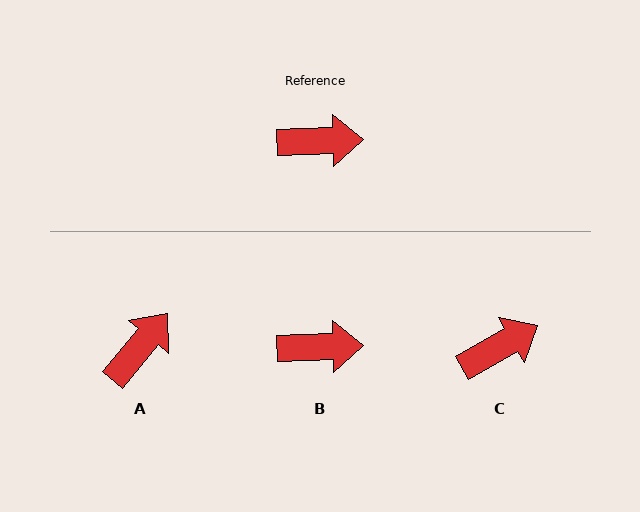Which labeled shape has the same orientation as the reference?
B.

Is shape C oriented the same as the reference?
No, it is off by about 27 degrees.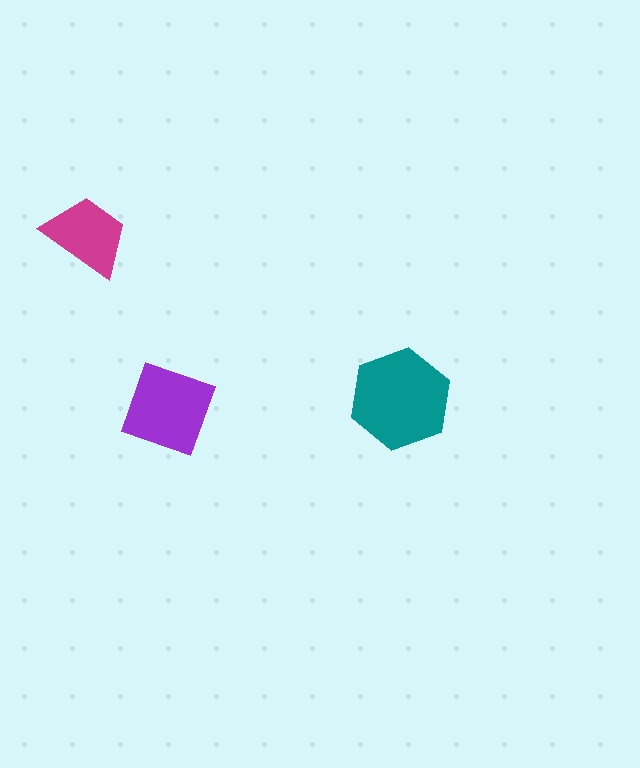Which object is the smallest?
The magenta trapezoid.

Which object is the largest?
The teal hexagon.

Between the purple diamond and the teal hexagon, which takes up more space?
The teal hexagon.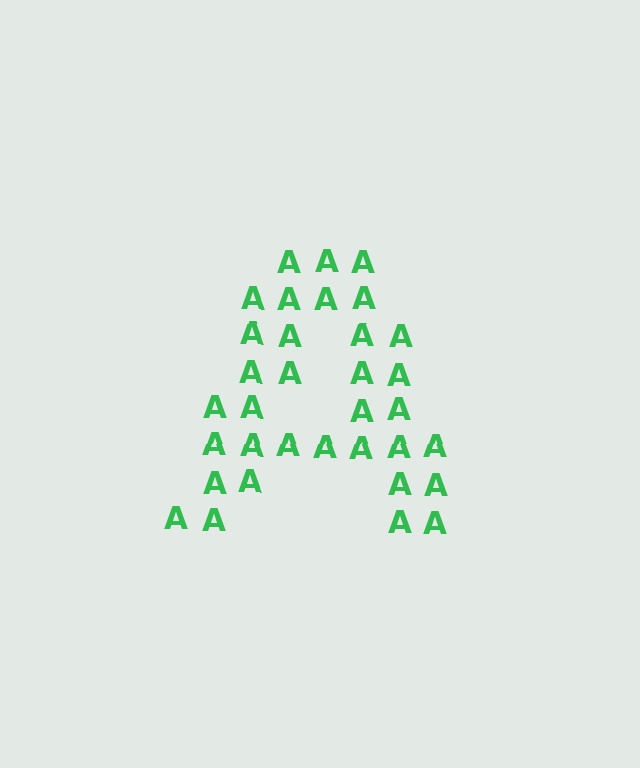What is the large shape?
The large shape is the letter A.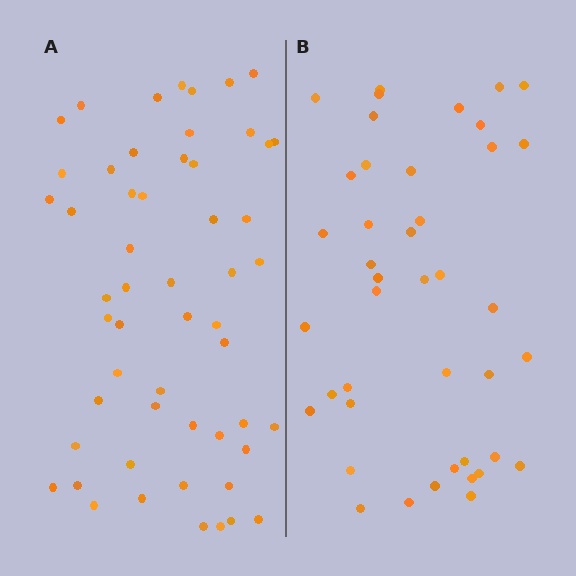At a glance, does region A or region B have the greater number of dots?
Region A (the left region) has more dots.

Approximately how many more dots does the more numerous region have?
Region A has roughly 12 or so more dots than region B.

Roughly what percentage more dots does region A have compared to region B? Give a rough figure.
About 30% more.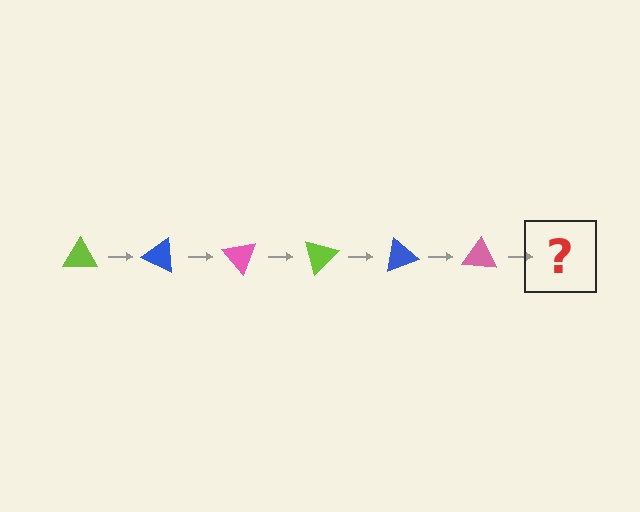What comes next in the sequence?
The next element should be a lime triangle, rotated 150 degrees from the start.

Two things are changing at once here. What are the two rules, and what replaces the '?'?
The two rules are that it rotates 25 degrees each step and the color cycles through lime, blue, and pink. The '?' should be a lime triangle, rotated 150 degrees from the start.